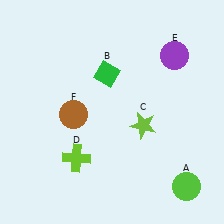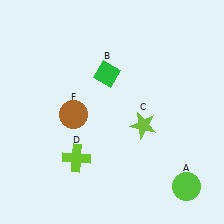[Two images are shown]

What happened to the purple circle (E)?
The purple circle (E) was removed in Image 2. It was in the top-right area of Image 1.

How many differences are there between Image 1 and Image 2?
There is 1 difference between the two images.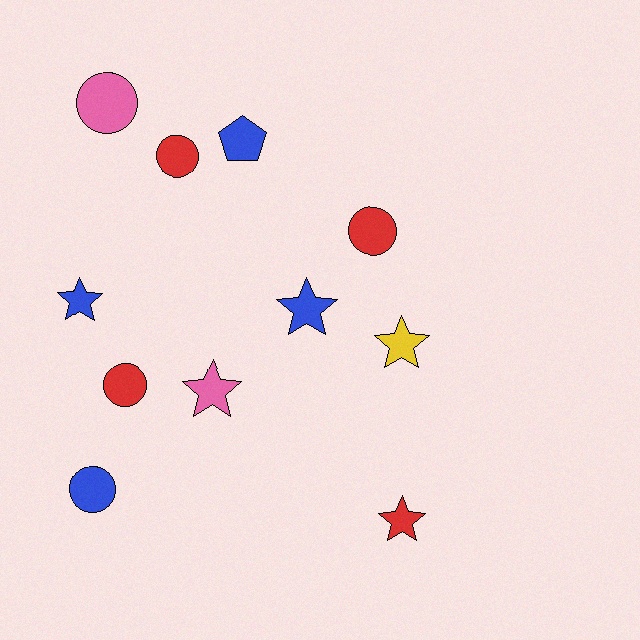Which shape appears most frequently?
Circle, with 5 objects.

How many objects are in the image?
There are 11 objects.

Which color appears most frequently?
Red, with 4 objects.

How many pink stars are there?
There is 1 pink star.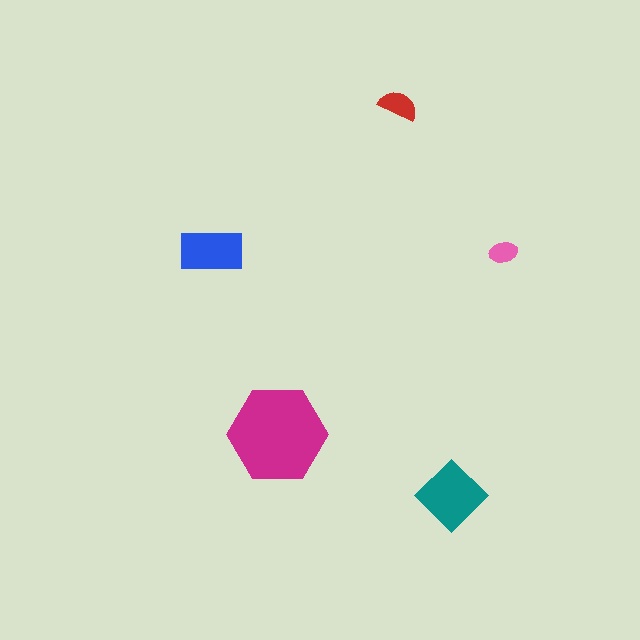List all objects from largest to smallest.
The magenta hexagon, the teal diamond, the blue rectangle, the red semicircle, the pink ellipse.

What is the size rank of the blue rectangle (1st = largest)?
3rd.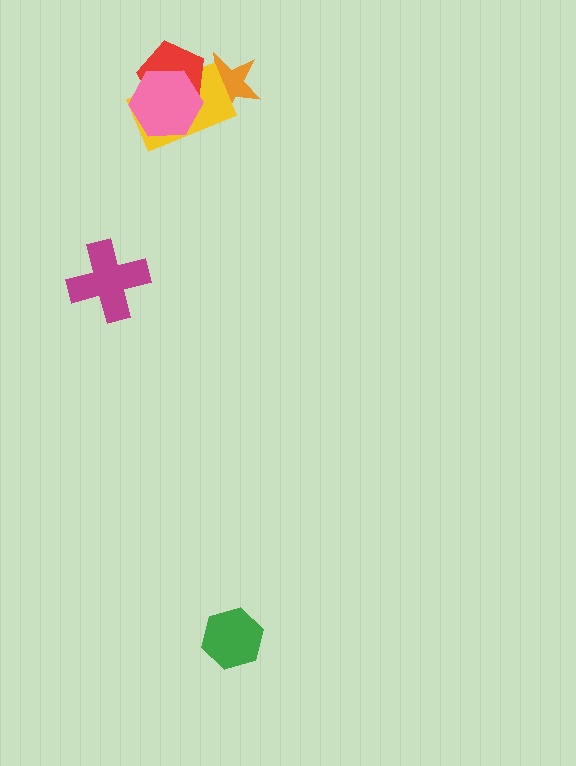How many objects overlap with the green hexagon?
0 objects overlap with the green hexagon.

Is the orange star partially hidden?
Yes, it is partially covered by another shape.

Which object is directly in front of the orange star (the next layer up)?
The yellow rectangle is directly in front of the orange star.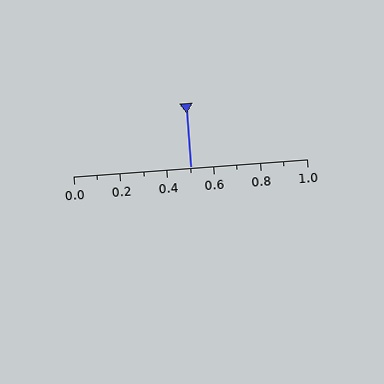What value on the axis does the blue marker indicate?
The marker indicates approximately 0.5.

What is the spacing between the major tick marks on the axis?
The major ticks are spaced 0.2 apart.